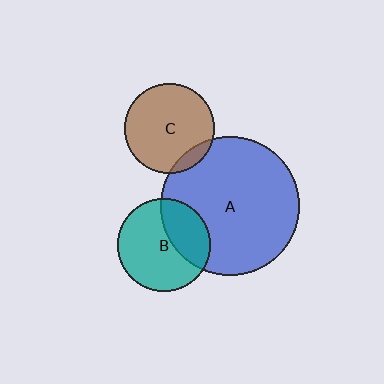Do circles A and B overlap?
Yes.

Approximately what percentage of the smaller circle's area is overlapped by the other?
Approximately 35%.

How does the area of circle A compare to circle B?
Approximately 2.3 times.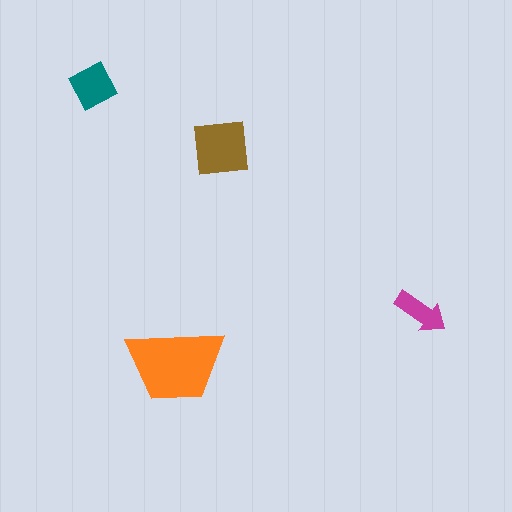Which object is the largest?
The orange trapezoid.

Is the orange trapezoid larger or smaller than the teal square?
Larger.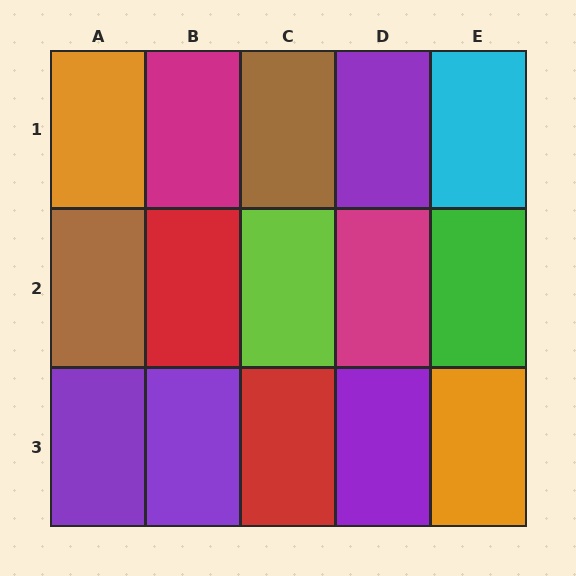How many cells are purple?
4 cells are purple.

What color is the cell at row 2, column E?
Green.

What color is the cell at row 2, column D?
Magenta.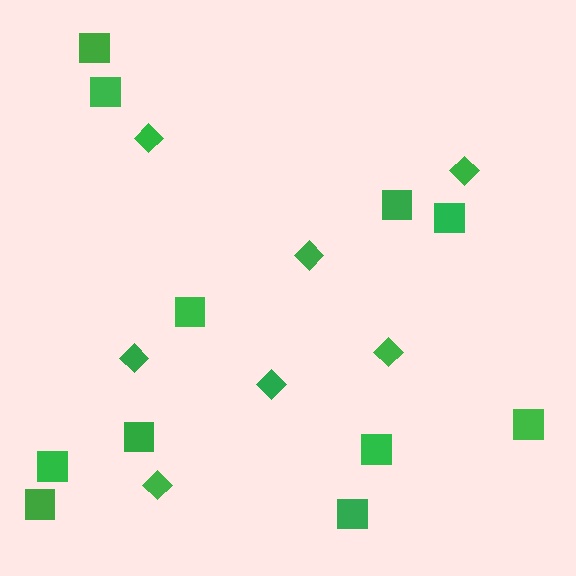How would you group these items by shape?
There are 2 groups: one group of squares (11) and one group of diamonds (7).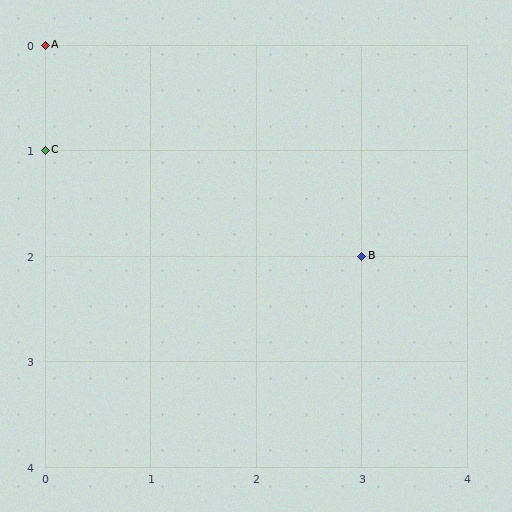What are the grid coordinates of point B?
Point B is at grid coordinates (3, 2).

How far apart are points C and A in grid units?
Points C and A are 1 row apart.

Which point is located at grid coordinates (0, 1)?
Point C is at (0, 1).